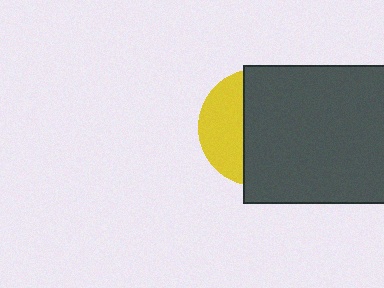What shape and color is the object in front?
The object in front is a dark gray rectangle.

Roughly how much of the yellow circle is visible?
A small part of it is visible (roughly 36%).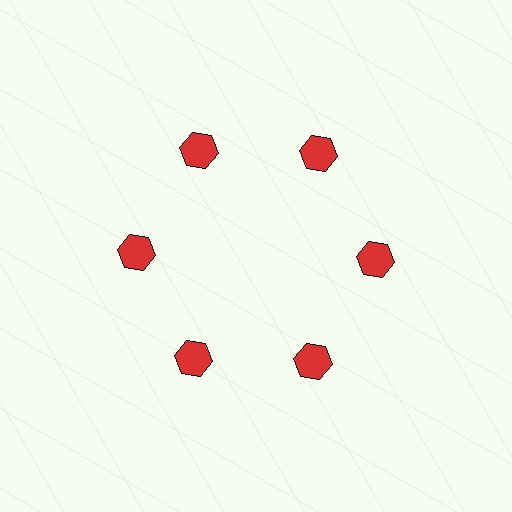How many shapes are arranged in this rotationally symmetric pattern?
There are 6 shapes, arranged in 6 groups of 1.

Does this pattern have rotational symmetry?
Yes, this pattern has 6-fold rotational symmetry. It looks the same after rotating 60 degrees around the center.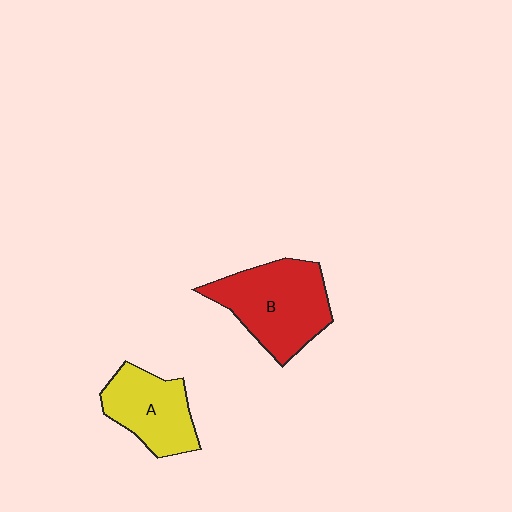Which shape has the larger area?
Shape B (red).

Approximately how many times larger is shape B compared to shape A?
Approximately 1.4 times.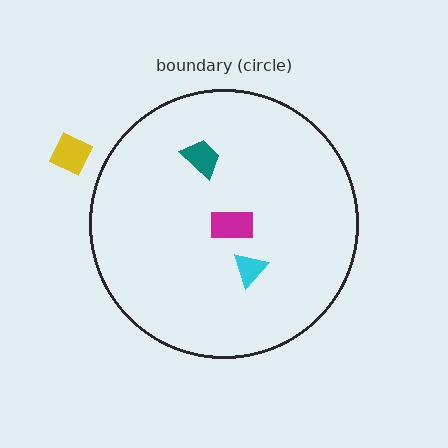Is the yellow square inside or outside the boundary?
Outside.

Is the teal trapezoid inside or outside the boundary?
Inside.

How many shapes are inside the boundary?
3 inside, 1 outside.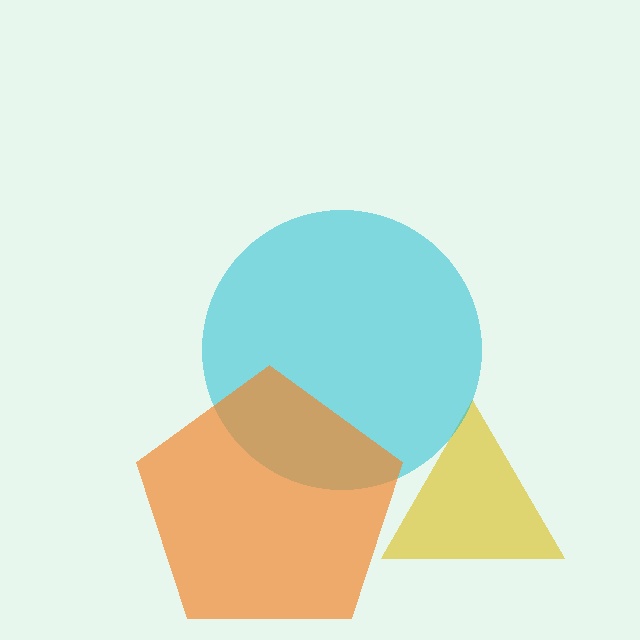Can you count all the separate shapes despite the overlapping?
Yes, there are 3 separate shapes.